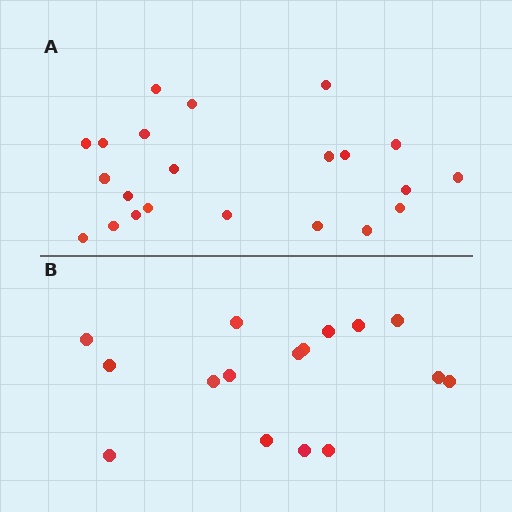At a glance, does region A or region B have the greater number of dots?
Region A (the top region) has more dots.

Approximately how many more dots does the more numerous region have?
Region A has about 6 more dots than region B.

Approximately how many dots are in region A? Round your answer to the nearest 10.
About 20 dots. (The exact count is 22, which rounds to 20.)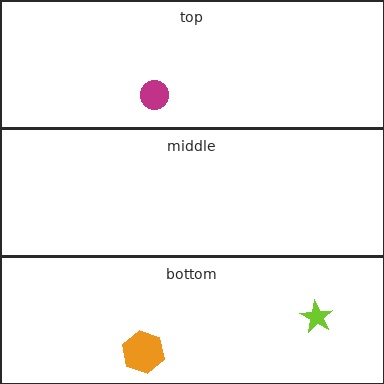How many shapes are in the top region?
1.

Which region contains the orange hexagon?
The bottom region.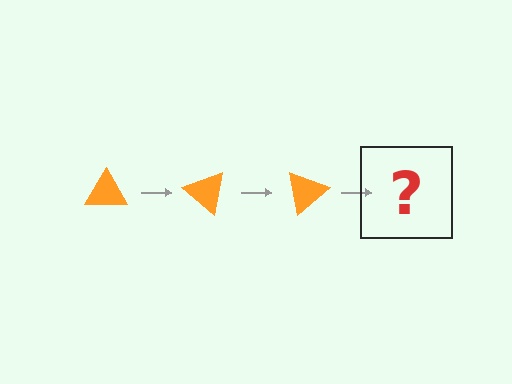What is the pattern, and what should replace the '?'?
The pattern is that the triangle rotates 40 degrees each step. The '?' should be an orange triangle rotated 120 degrees.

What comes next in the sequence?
The next element should be an orange triangle rotated 120 degrees.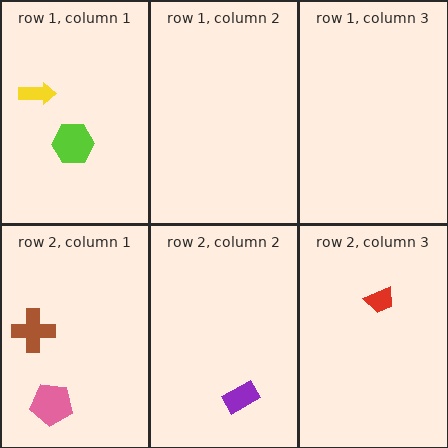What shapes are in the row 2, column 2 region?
The purple rectangle.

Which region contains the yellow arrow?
The row 1, column 1 region.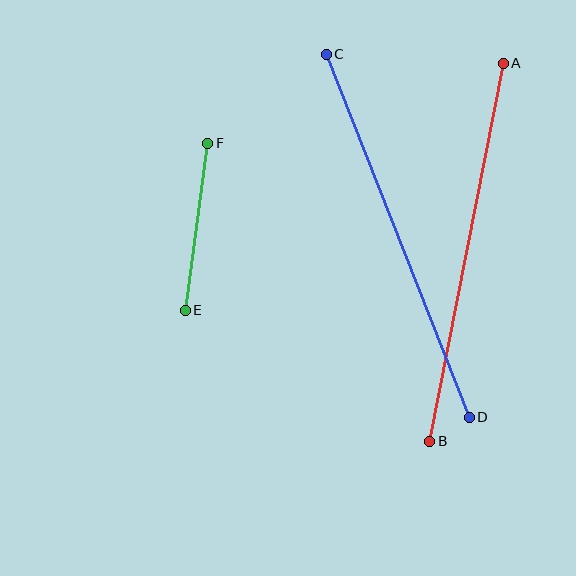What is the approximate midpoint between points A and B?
The midpoint is at approximately (466, 252) pixels.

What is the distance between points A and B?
The distance is approximately 385 pixels.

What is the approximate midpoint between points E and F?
The midpoint is at approximately (197, 227) pixels.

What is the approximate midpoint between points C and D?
The midpoint is at approximately (398, 236) pixels.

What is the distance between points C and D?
The distance is approximately 390 pixels.